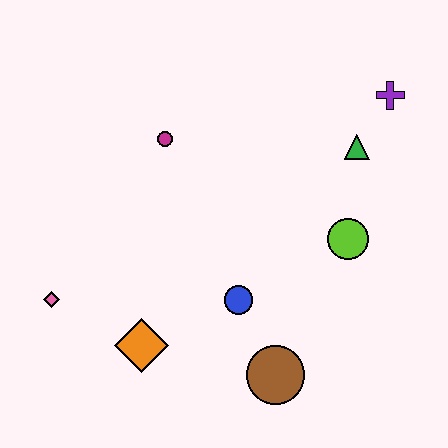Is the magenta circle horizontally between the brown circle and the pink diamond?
Yes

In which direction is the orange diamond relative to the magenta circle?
The orange diamond is below the magenta circle.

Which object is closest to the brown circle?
The blue circle is closest to the brown circle.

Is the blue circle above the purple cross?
No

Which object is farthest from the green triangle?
The pink diamond is farthest from the green triangle.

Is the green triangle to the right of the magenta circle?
Yes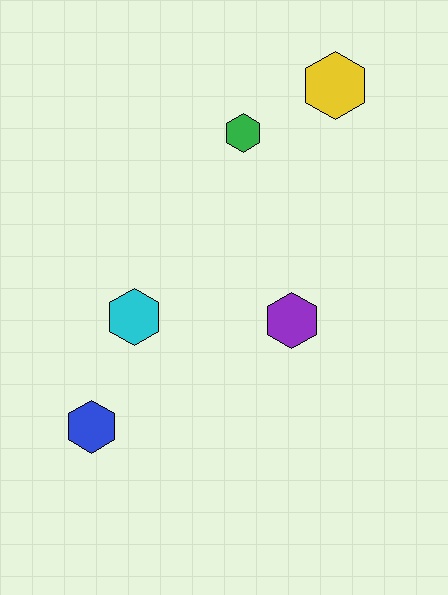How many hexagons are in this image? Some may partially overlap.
There are 5 hexagons.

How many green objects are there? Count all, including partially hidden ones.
There is 1 green object.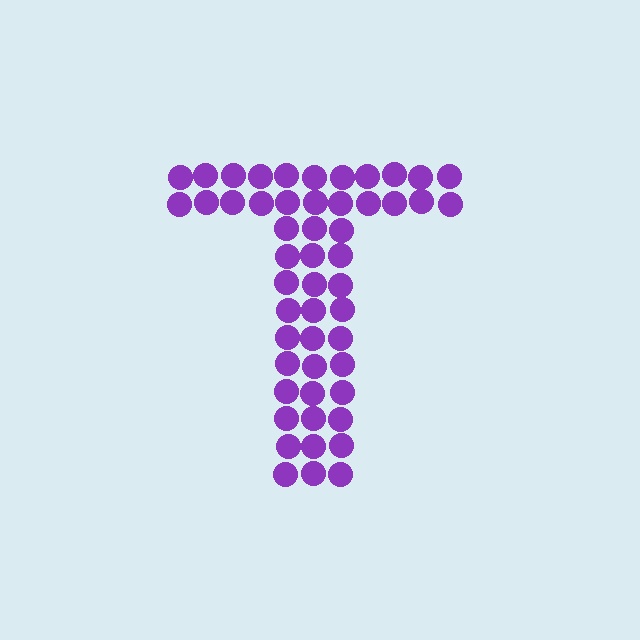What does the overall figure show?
The overall figure shows the letter T.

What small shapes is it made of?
It is made of small circles.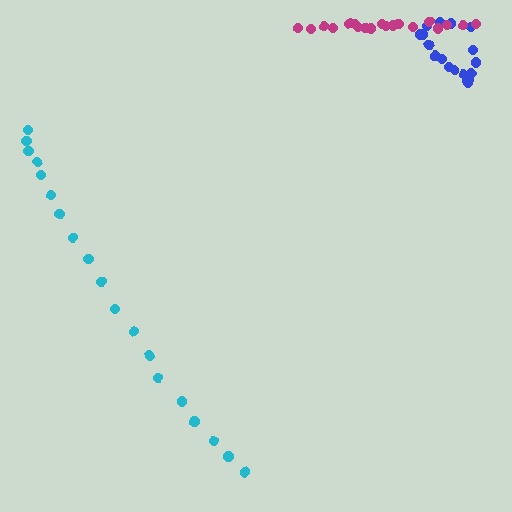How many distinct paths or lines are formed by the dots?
There are 3 distinct paths.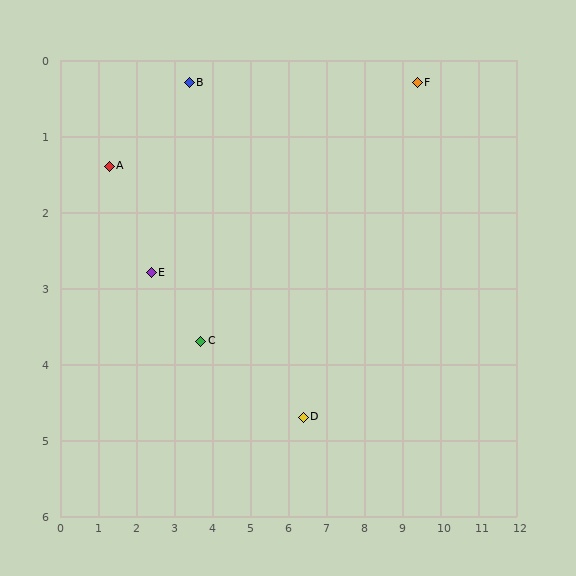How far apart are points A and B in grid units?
Points A and B are about 2.4 grid units apart.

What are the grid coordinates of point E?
Point E is at approximately (2.4, 2.8).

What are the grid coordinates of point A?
Point A is at approximately (1.3, 1.4).